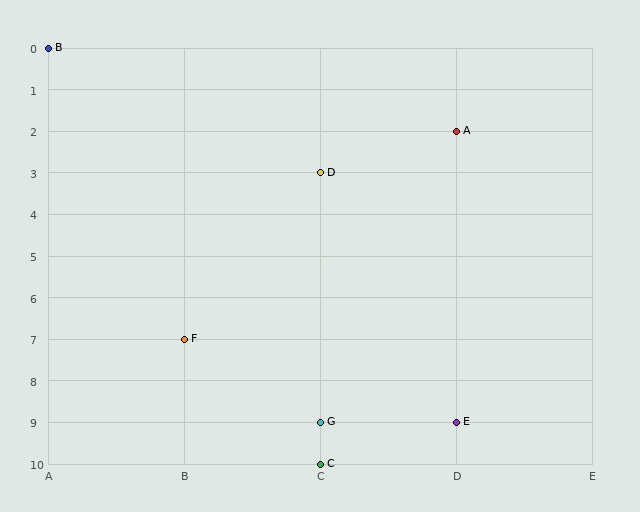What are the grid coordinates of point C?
Point C is at grid coordinates (C, 10).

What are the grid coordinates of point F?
Point F is at grid coordinates (B, 7).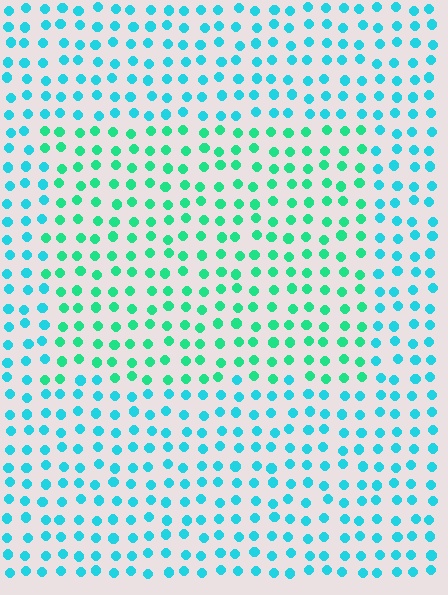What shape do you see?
I see a rectangle.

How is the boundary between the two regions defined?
The boundary is defined purely by a slight shift in hue (about 33 degrees). Spacing, size, and orientation are identical on both sides.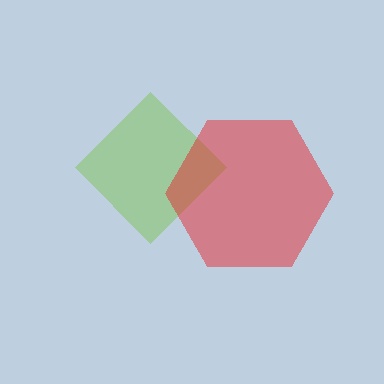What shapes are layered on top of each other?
The layered shapes are: a lime diamond, a red hexagon.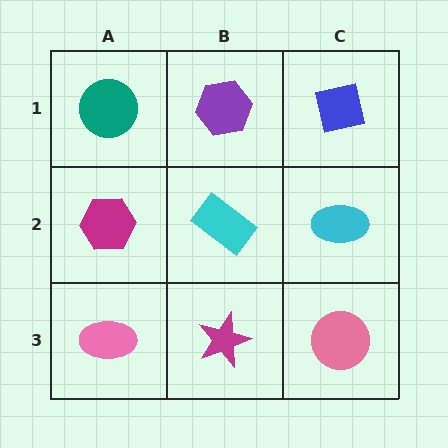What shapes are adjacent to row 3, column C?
A cyan ellipse (row 2, column C), a magenta star (row 3, column B).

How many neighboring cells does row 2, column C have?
3.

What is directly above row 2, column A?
A teal circle.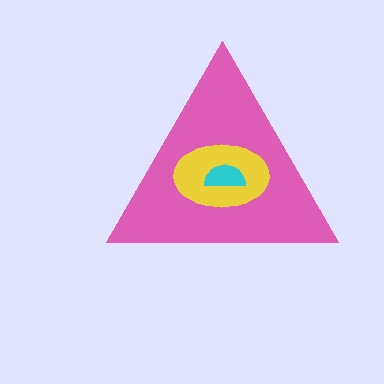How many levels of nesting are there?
3.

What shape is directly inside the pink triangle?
The yellow ellipse.